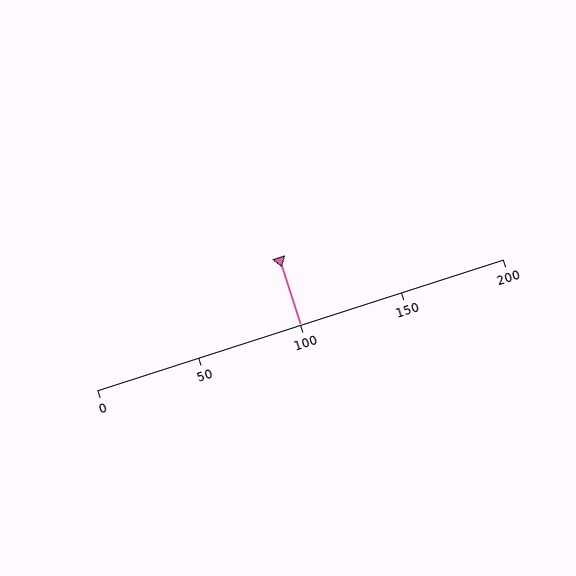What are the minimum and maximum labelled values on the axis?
The axis runs from 0 to 200.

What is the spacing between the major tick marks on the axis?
The major ticks are spaced 50 apart.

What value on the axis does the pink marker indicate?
The marker indicates approximately 100.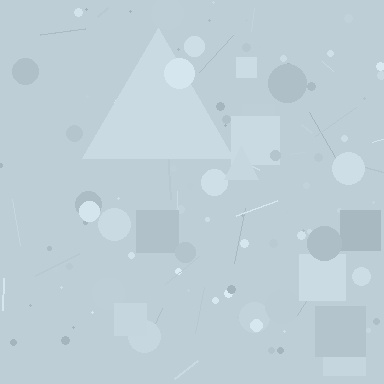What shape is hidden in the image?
A triangle is hidden in the image.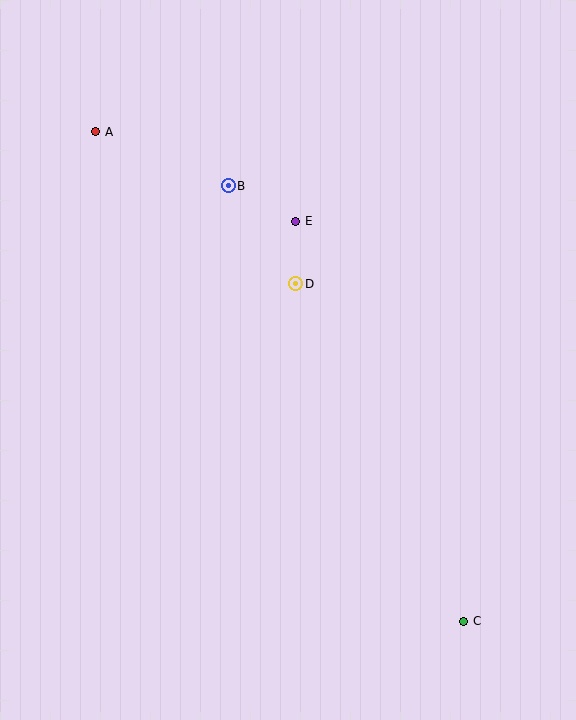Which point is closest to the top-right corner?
Point E is closest to the top-right corner.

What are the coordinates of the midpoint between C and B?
The midpoint between C and B is at (346, 403).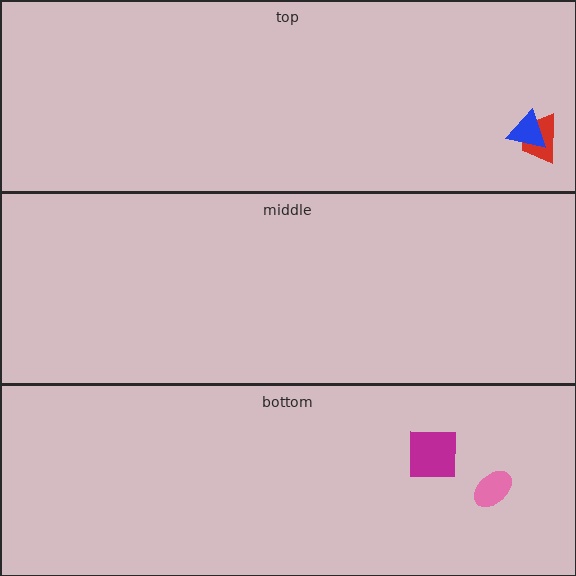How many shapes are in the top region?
2.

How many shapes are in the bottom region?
2.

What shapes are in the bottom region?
The magenta square, the pink ellipse.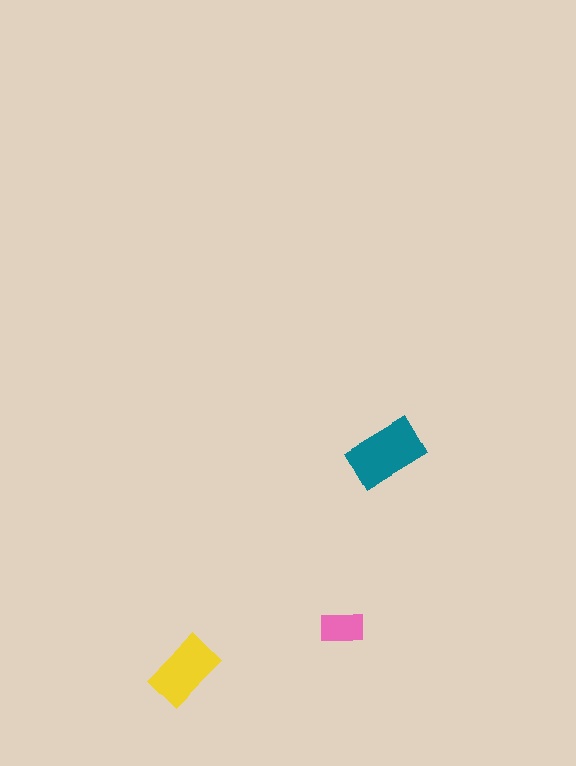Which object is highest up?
The teal rectangle is topmost.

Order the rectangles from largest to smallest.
the teal one, the yellow one, the pink one.